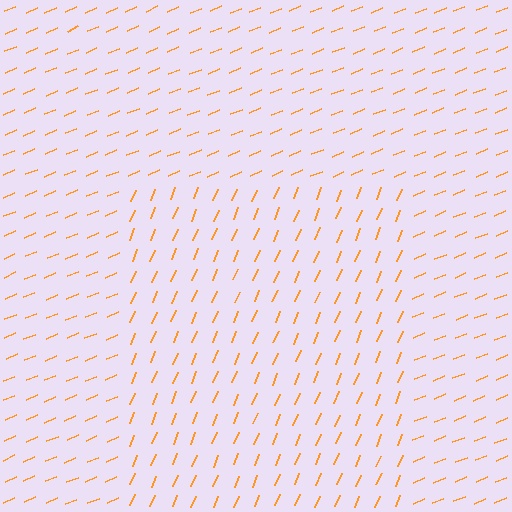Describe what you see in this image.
The image is filled with small orange line segments. A rectangle region in the image has lines oriented differently from the surrounding lines, creating a visible texture boundary.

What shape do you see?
I see a rectangle.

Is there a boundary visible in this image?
Yes, there is a texture boundary formed by a change in line orientation.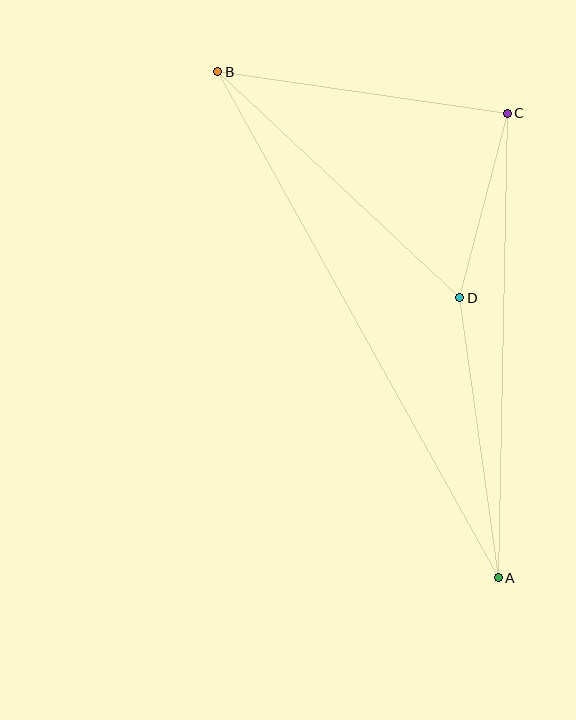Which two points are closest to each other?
Points C and D are closest to each other.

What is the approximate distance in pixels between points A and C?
The distance between A and C is approximately 465 pixels.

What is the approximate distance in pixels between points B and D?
The distance between B and D is approximately 332 pixels.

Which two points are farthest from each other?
Points A and B are farthest from each other.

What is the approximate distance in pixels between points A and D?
The distance between A and D is approximately 283 pixels.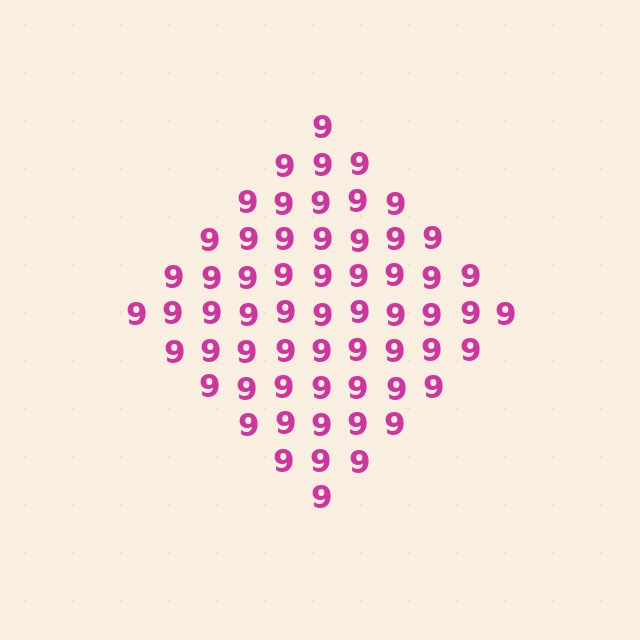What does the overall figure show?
The overall figure shows a diamond.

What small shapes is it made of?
It is made of small digit 9's.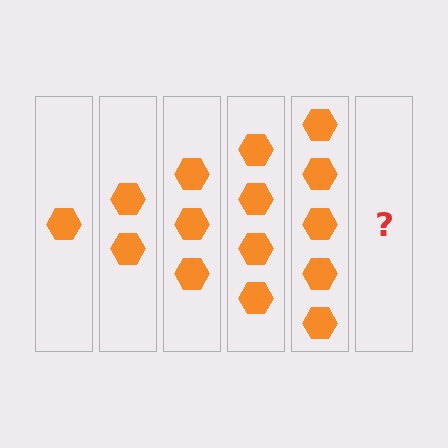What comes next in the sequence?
The next element should be 6 hexagons.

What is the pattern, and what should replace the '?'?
The pattern is that each step adds one more hexagon. The '?' should be 6 hexagons.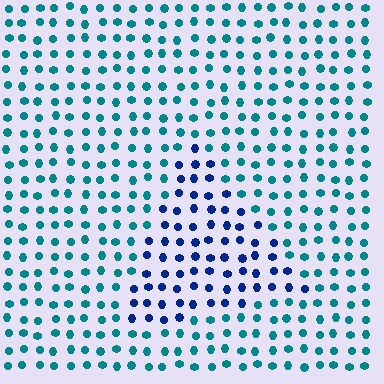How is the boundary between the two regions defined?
The boundary is defined purely by a slight shift in hue (about 43 degrees). Spacing, size, and orientation are identical on both sides.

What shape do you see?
I see a triangle.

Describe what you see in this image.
The image is filled with small teal elements in a uniform arrangement. A triangle-shaped region is visible where the elements are tinted to a slightly different hue, forming a subtle color boundary.